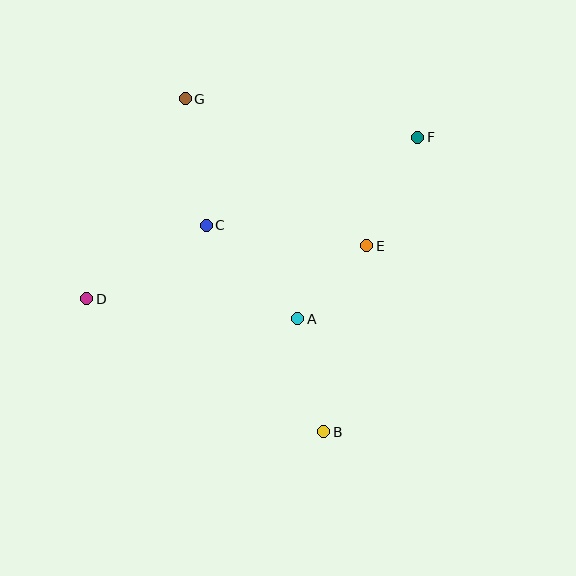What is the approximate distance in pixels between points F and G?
The distance between F and G is approximately 236 pixels.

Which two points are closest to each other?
Points A and E are closest to each other.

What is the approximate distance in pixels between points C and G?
The distance between C and G is approximately 128 pixels.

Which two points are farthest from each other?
Points D and F are farthest from each other.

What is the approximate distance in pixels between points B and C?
The distance between B and C is approximately 238 pixels.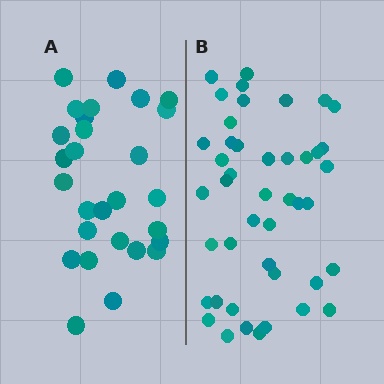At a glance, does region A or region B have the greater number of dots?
Region B (the right region) has more dots.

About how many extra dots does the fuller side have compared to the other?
Region B has approximately 15 more dots than region A.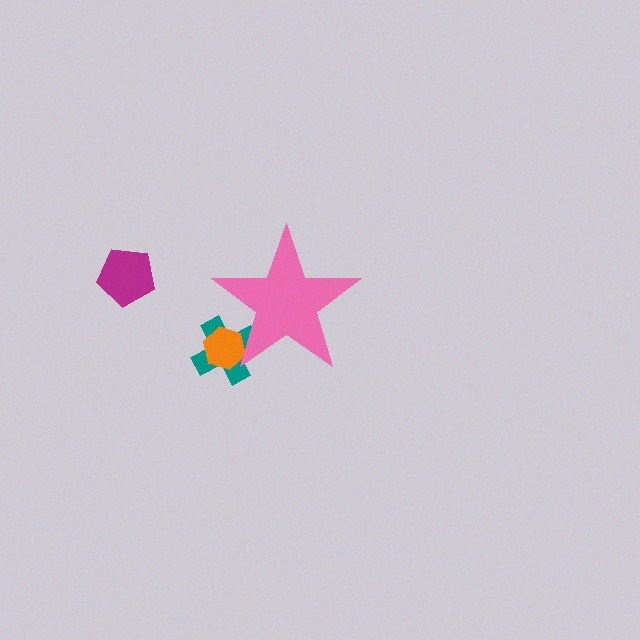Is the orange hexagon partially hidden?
Yes, the orange hexagon is partially hidden behind the pink star.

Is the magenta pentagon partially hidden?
No, the magenta pentagon is fully visible.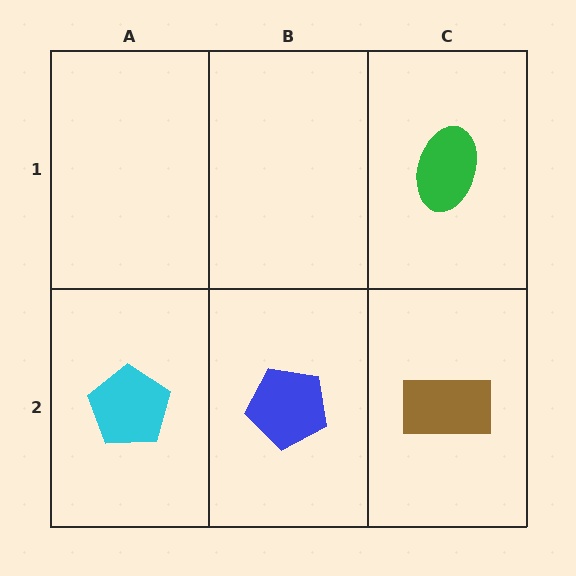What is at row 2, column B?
A blue pentagon.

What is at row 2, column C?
A brown rectangle.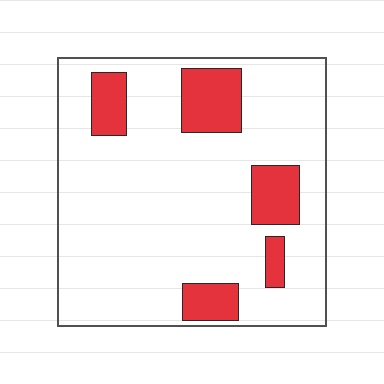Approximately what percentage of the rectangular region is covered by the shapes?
Approximately 15%.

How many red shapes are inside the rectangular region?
5.